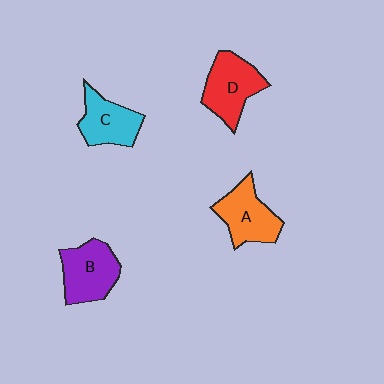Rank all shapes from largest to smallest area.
From largest to smallest: D (red), B (purple), A (orange), C (cyan).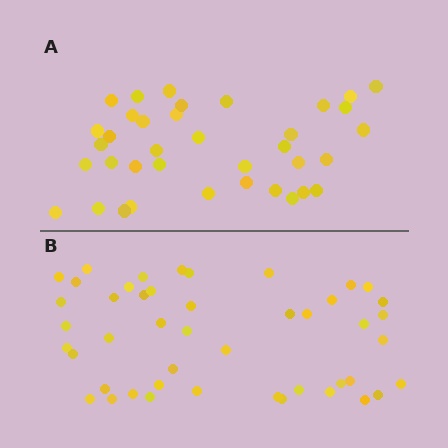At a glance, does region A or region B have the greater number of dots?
Region B (the bottom region) has more dots.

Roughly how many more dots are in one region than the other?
Region B has roughly 8 or so more dots than region A.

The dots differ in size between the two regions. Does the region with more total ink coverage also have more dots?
No. Region A has more total ink coverage because its dots are larger, but region B actually contains more individual dots. Total area can be misleading — the number of items is what matters here.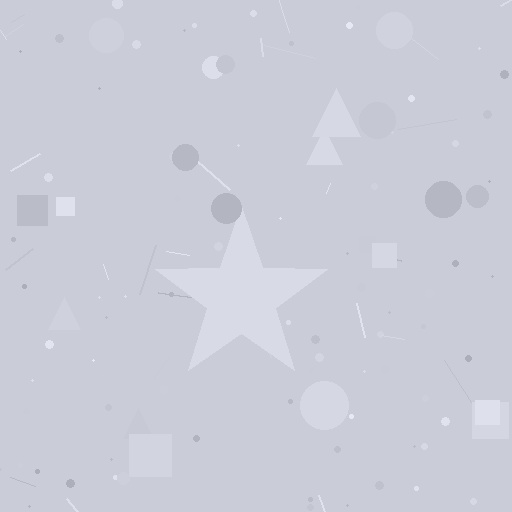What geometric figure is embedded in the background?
A star is embedded in the background.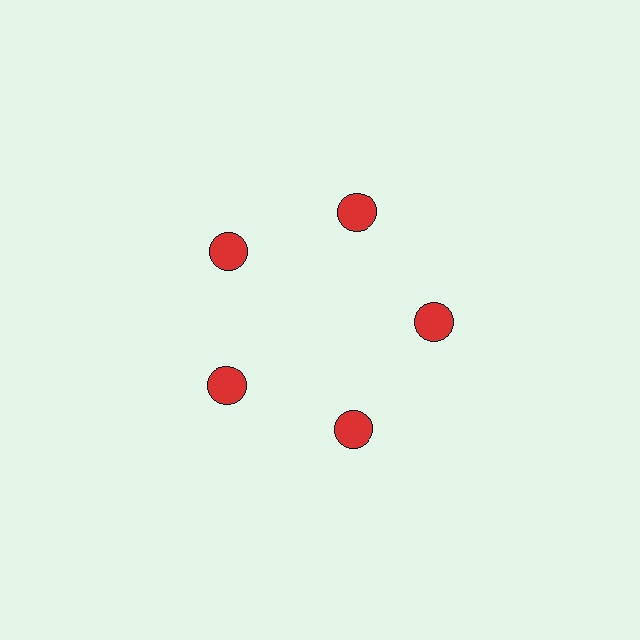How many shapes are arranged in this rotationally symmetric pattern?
There are 5 shapes, arranged in 5 groups of 1.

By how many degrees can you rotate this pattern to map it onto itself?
The pattern maps onto itself every 72 degrees of rotation.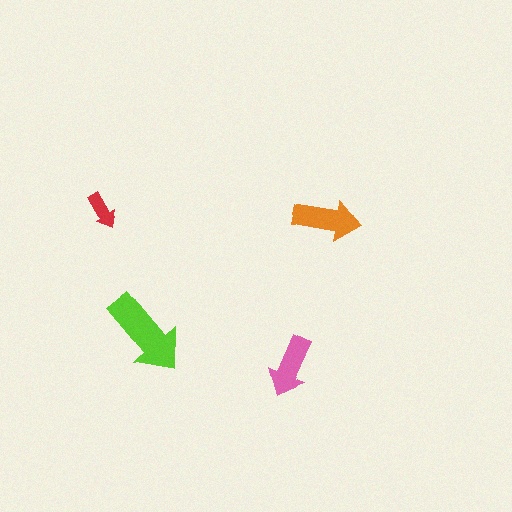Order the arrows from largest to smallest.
the lime one, the orange one, the pink one, the red one.